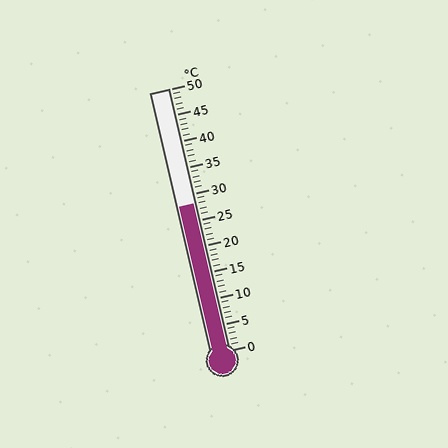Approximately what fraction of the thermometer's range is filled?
The thermometer is filled to approximately 55% of its range.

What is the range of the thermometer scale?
The thermometer scale ranges from 0°C to 50°C.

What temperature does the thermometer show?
The thermometer shows approximately 28°C.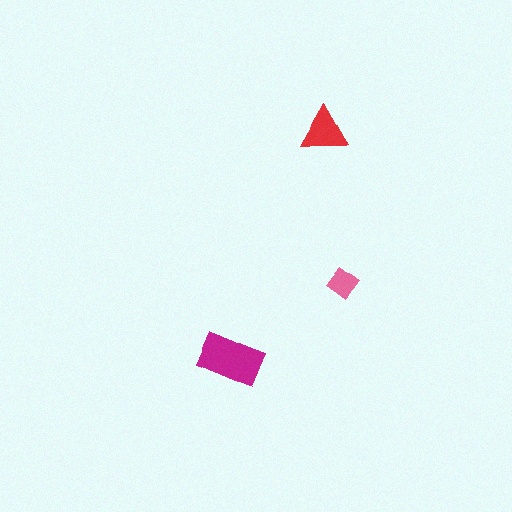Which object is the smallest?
The pink diamond.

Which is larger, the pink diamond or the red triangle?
The red triangle.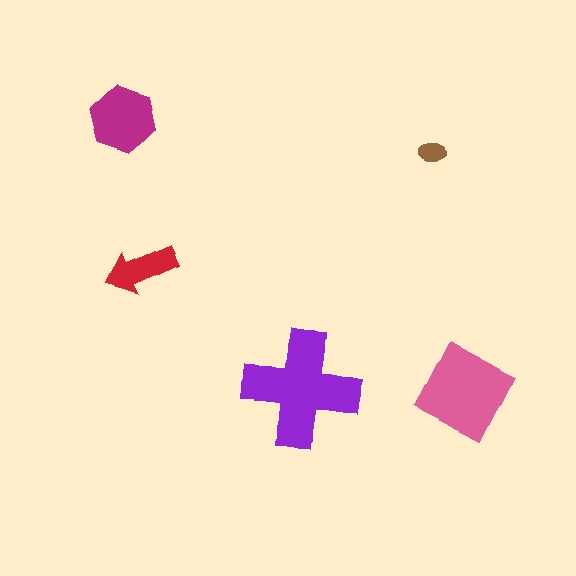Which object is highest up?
The magenta hexagon is topmost.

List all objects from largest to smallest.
The purple cross, the pink square, the magenta hexagon, the red arrow, the brown ellipse.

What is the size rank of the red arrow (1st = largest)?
4th.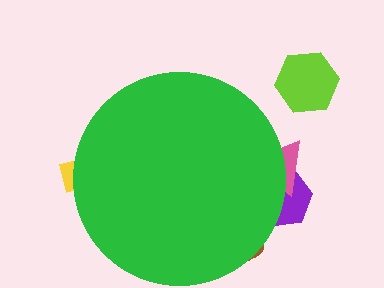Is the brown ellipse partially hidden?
Yes, the brown ellipse is partially hidden behind the green circle.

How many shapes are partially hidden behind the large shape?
5 shapes are partially hidden.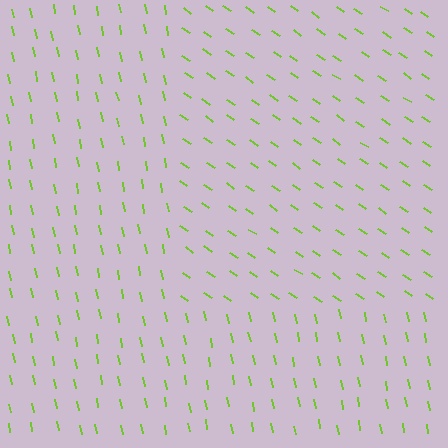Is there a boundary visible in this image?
Yes, there is a texture boundary formed by a change in line orientation.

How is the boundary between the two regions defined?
The boundary is defined purely by a change in line orientation (approximately 45 degrees difference). All lines are the same color and thickness.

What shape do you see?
I see a rectangle.